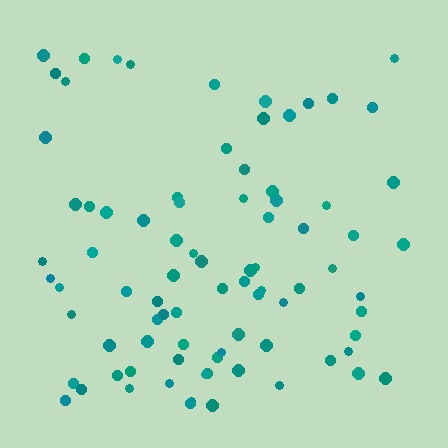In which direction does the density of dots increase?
From top to bottom, with the bottom side densest.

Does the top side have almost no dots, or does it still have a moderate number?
Still a moderate number, just noticeably fewer than the bottom.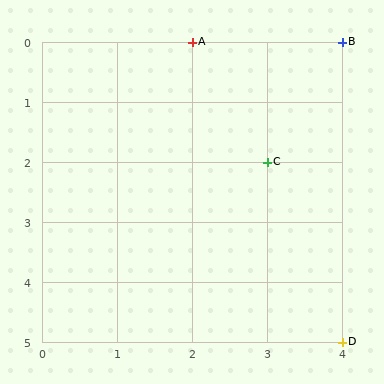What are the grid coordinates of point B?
Point B is at grid coordinates (4, 0).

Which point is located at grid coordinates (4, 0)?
Point B is at (4, 0).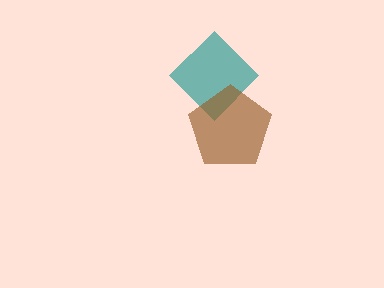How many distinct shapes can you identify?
There are 2 distinct shapes: a teal diamond, a brown pentagon.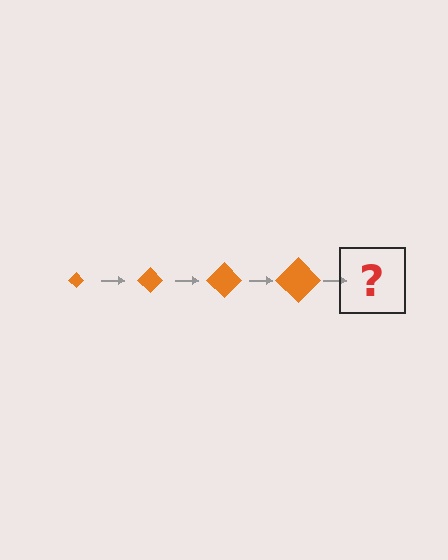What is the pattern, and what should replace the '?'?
The pattern is that the diamond gets progressively larger each step. The '?' should be an orange diamond, larger than the previous one.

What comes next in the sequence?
The next element should be an orange diamond, larger than the previous one.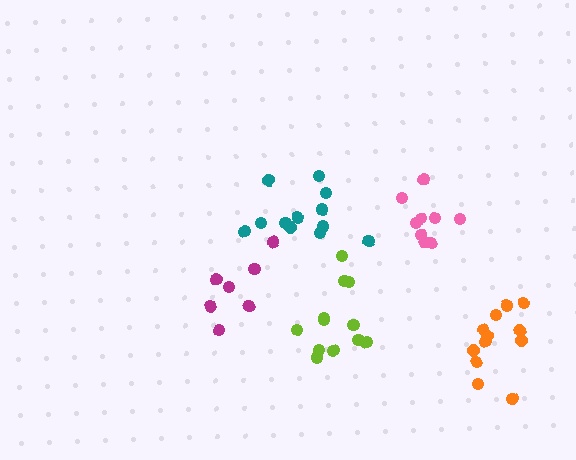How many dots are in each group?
Group 1: 7 dots, Group 2: 9 dots, Group 3: 12 dots, Group 4: 12 dots, Group 5: 12 dots (52 total).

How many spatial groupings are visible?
There are 5 spatial groupings.